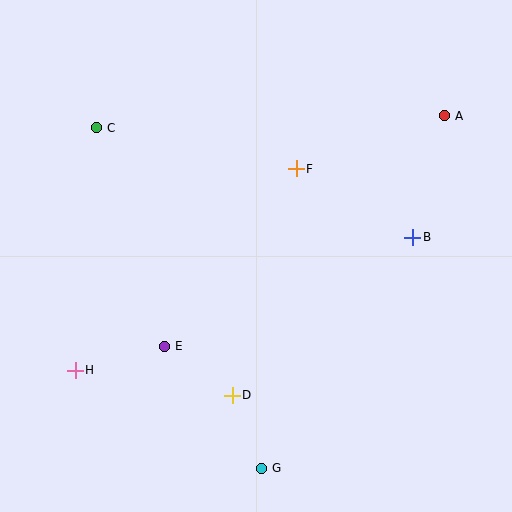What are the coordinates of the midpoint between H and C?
The midpoint between H and C is at (86, 249).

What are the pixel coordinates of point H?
Point H is at (75, 370).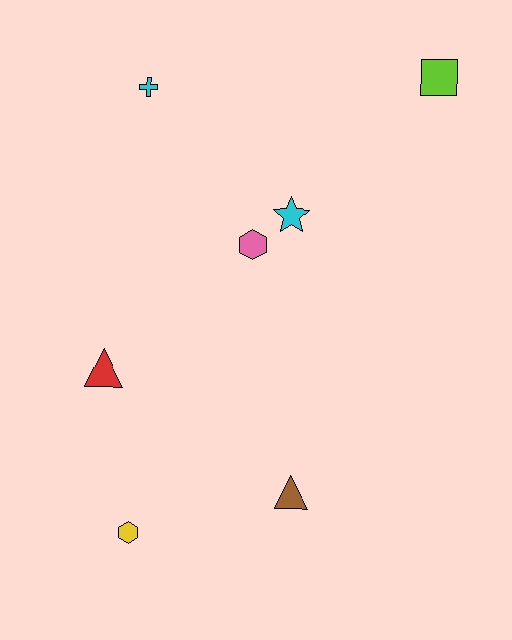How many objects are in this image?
There are 7 objects.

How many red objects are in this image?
There is 1 red object.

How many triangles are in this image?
There are 2 triangles.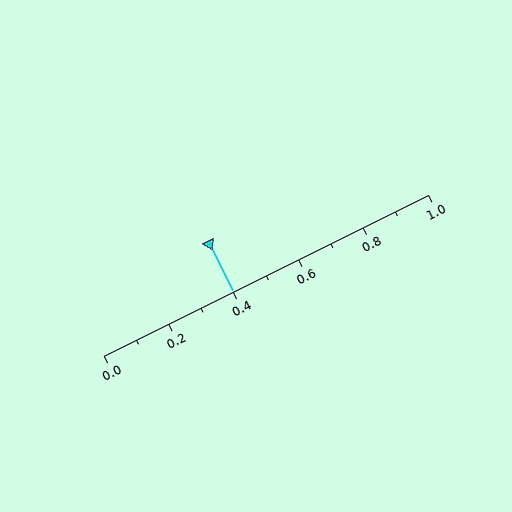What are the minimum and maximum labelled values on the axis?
The axis runs from 0.0 to 1.0.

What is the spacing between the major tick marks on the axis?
The major ticks are spaced 0.2 apart.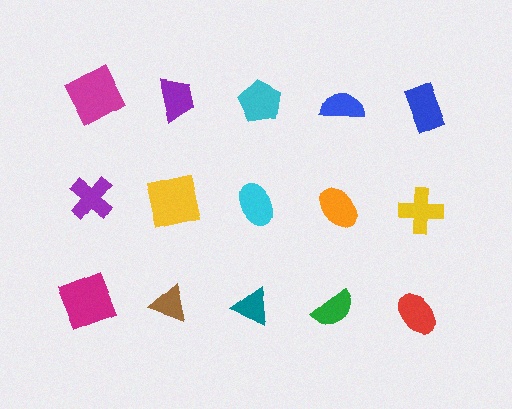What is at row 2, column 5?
A yellow cross.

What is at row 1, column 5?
A blue rectangle.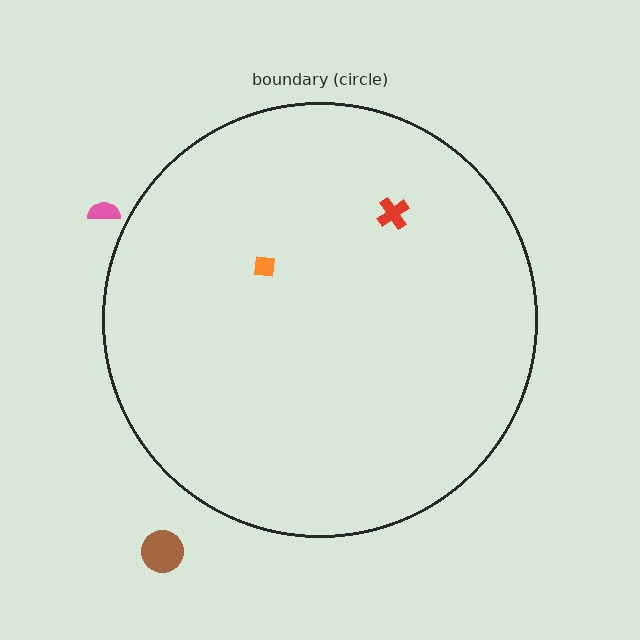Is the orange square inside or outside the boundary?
Inside.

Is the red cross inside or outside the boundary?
Inside.